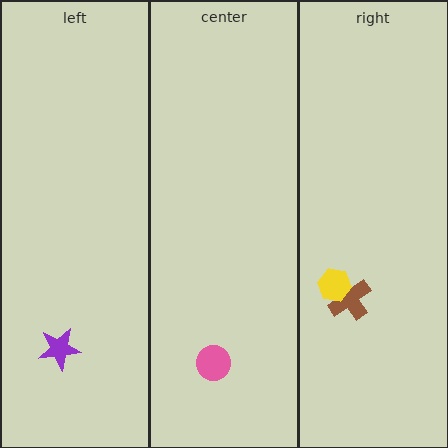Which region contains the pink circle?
The center region.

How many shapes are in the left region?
1.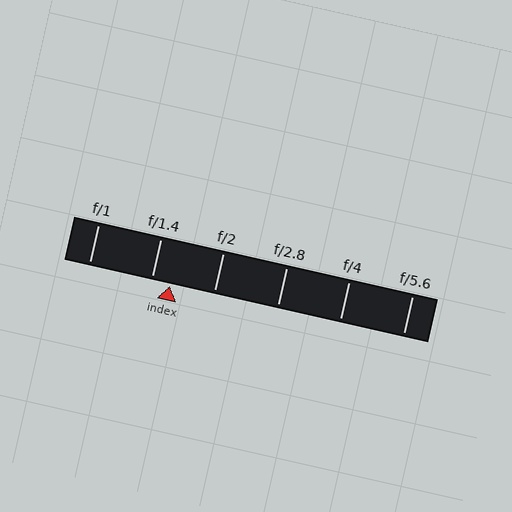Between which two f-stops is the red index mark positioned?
The index mark is between f/1.4 and f/2.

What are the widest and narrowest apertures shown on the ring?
The widest aperture shown is f/1 and the narrowest is f/5.6.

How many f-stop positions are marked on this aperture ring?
There are 6 f-stop positions marked.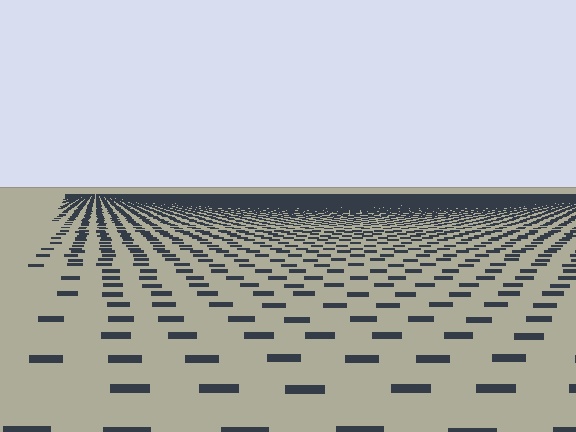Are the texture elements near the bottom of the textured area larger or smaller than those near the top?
Larger. Near the bottom, elements are closer to the viewer and appear at a bigger on-screen size.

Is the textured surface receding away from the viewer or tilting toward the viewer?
The surface is receding away from the viewer. Texture elements get smaller and denser toward the top.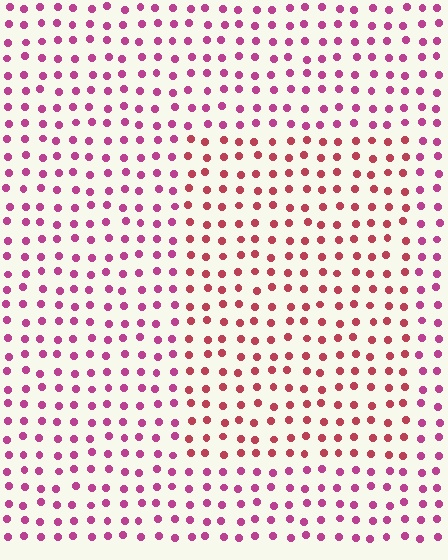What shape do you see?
I see a rectangle.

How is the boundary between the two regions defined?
The boundary is defined purely by a slight shift in hue (about 30 degrees). Spacing, size, and orientation are identical on both sides.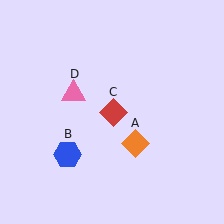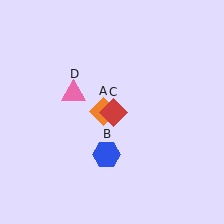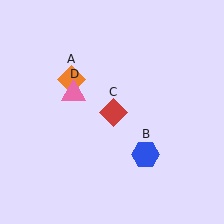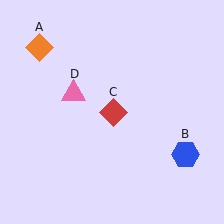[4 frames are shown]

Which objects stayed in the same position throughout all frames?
Red diamond (object C) and pink triangle (object D) remained stationary.